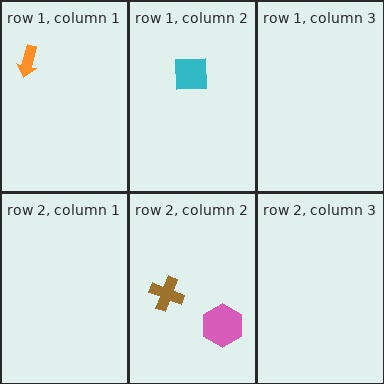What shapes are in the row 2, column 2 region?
The brown cross, the pink hexagon.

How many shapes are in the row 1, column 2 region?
1.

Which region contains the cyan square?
The row 1, column 2 region.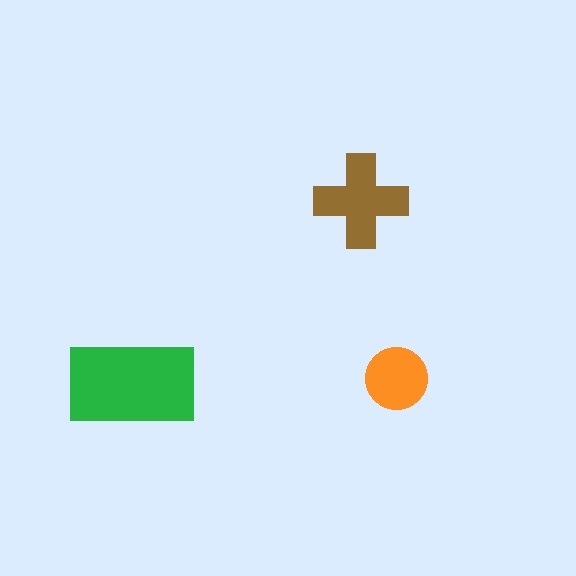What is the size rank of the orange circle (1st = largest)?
3rd.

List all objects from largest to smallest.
The green rectangle, the brown cross, the orange circle.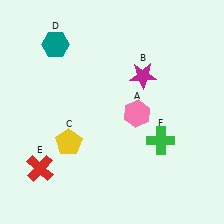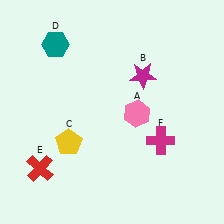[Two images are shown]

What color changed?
The cross (F) changed from green in Image 1 to magenta in Image 2.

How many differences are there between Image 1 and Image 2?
There is 1 difference between the two images.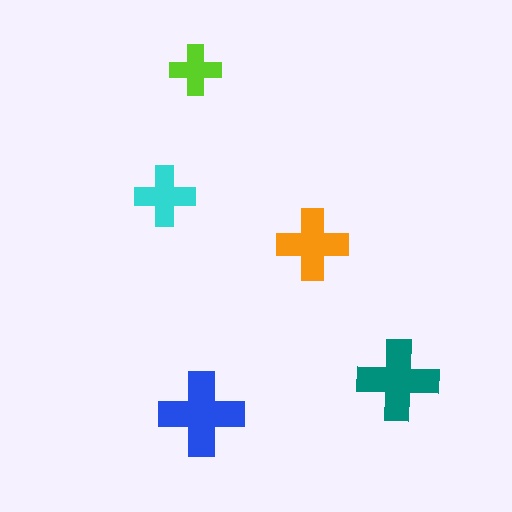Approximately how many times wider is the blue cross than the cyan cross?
About 1.5 times wider.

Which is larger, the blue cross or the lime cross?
The blue one.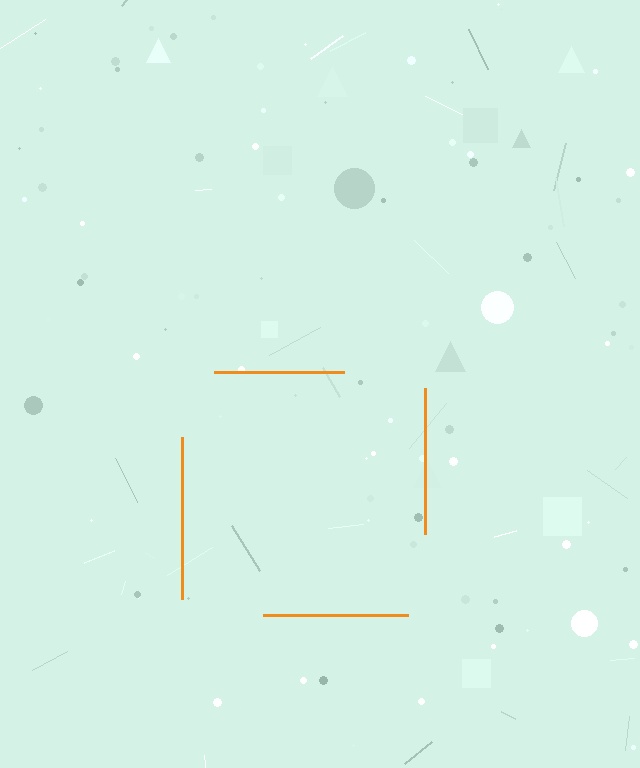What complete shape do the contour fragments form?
The contour fragments form a square.